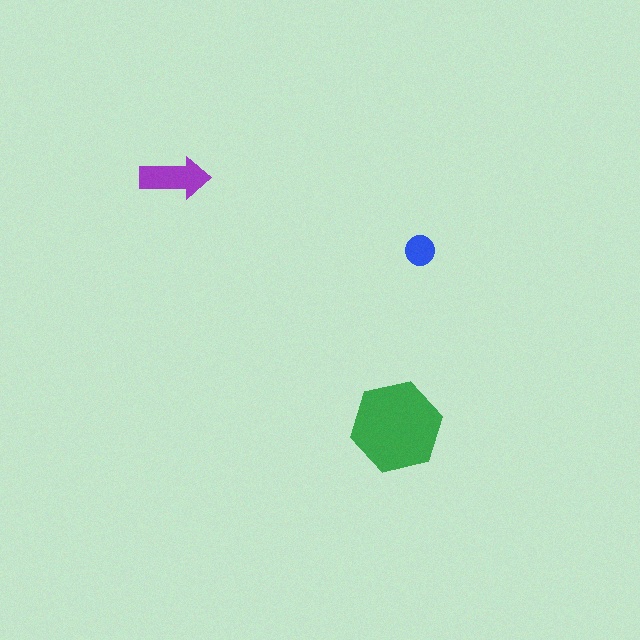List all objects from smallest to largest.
The blue circle, the purple arrow, the green hexagon.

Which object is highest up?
The purple arrow is topmost.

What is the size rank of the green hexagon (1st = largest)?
1st.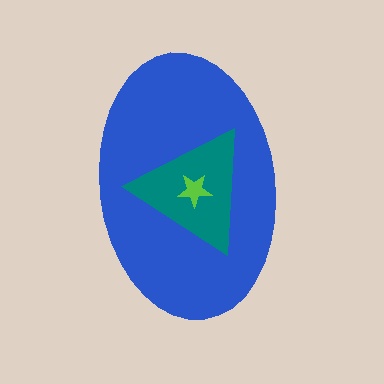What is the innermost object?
The lime star.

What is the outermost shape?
The blue ellipse.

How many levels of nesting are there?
3.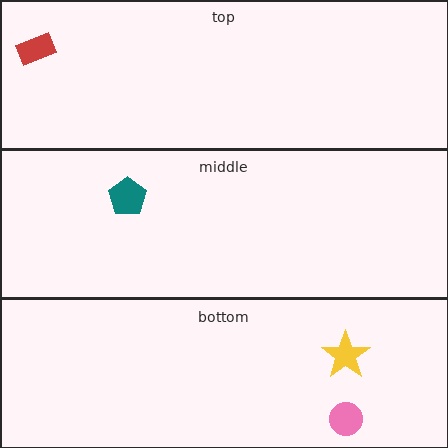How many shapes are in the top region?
1.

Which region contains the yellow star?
The bottom region.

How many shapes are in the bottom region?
2.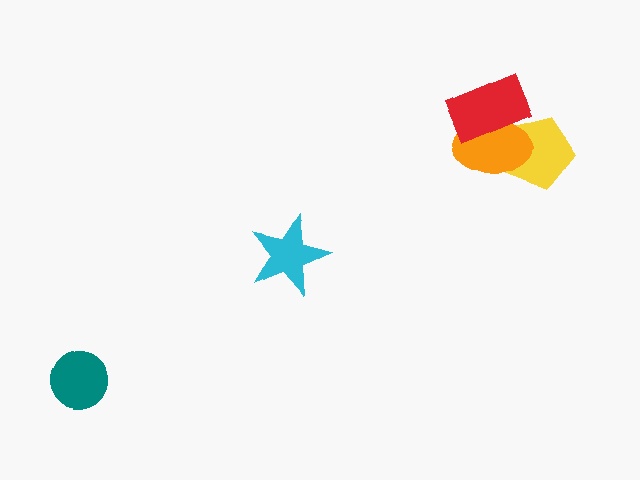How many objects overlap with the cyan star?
0 objects overlap with the cyan star.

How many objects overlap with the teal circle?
0 objects overlap with the teal circle.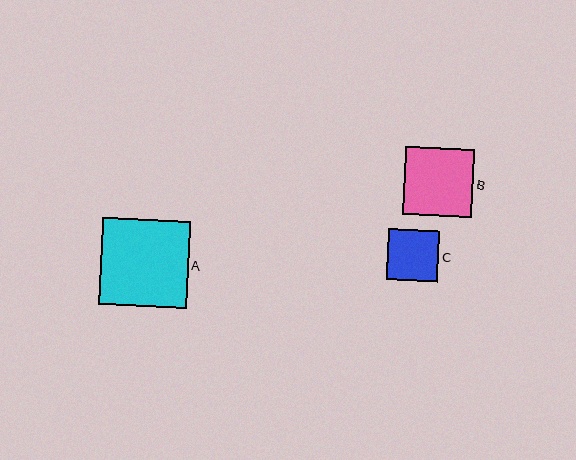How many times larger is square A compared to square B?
Square A is approximately 1.3 times the size of square B.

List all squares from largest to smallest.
From largest to smallest: A, B, C.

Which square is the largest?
Square A is the largest with a size of approximately 88 pixels.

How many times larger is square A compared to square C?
Square A is approximately 1.7 times the size of square C.